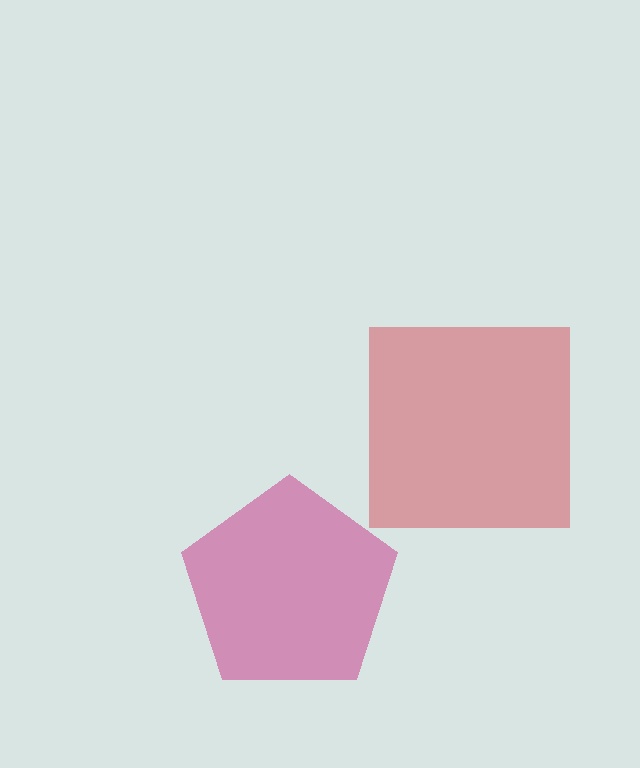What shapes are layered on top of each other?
The layered shapes are: a magenta pentagon, a red square.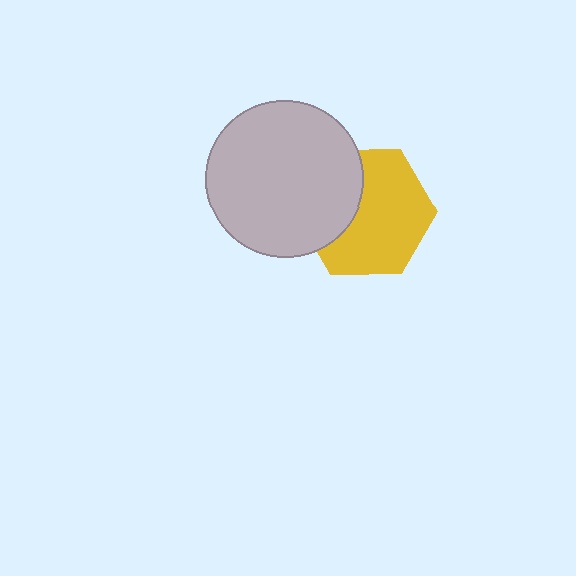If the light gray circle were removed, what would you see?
You would see the complete yellow hexagon.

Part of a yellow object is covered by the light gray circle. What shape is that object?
It is a hexagon.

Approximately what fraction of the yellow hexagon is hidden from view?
Roughly 34% of the yellow hexagon is hidden behind the light gray circle.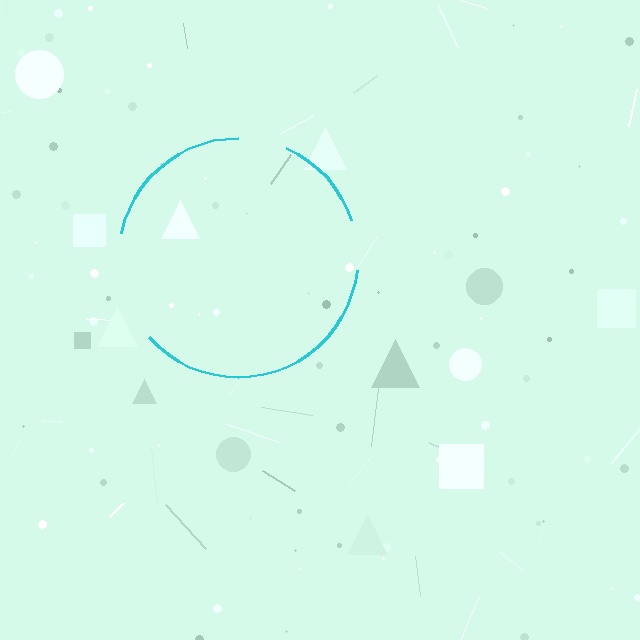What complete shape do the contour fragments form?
The contour fragments form a circle.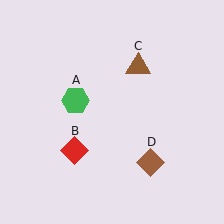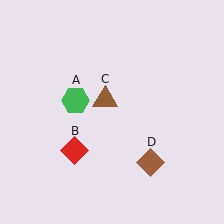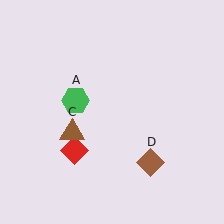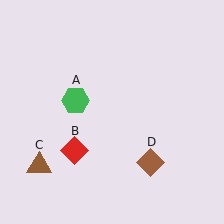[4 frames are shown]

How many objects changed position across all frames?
1 object changed position: brown triangle (object C).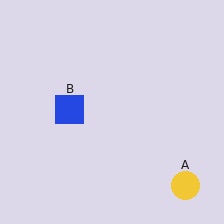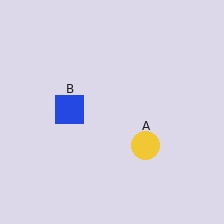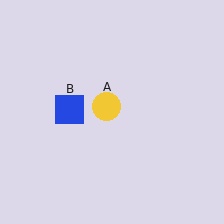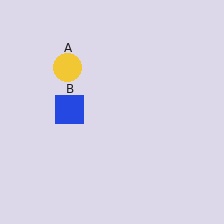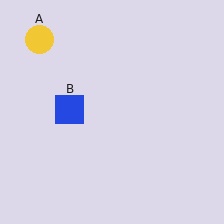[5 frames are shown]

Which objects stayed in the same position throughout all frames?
Blue square (object B) remained stationary.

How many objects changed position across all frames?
1 object changed position: yellow circle (object A).